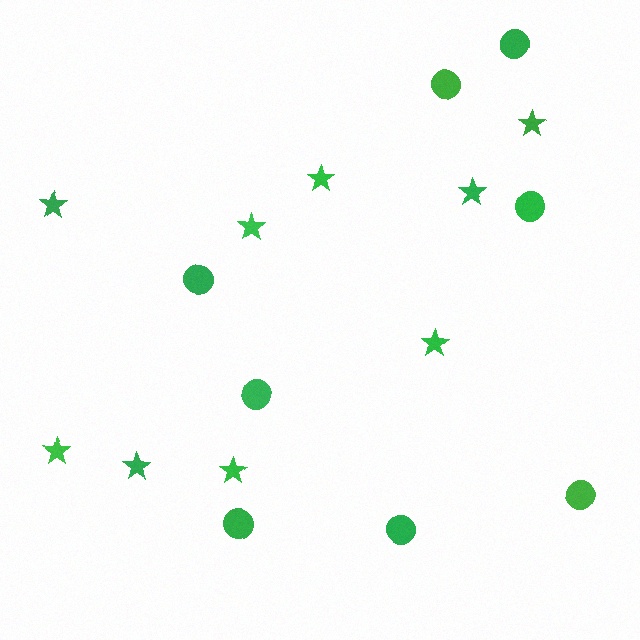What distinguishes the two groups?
There are 2 groups: one group of stars (9) and one group of circles (8).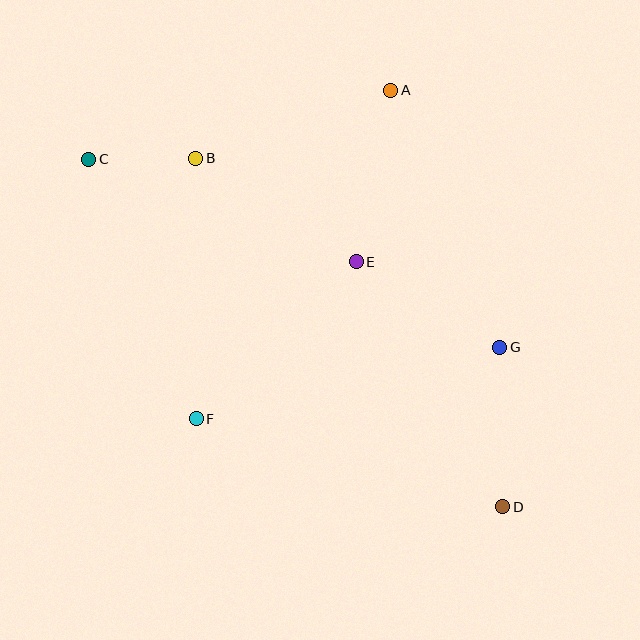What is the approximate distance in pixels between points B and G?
The distance between B and G is approximately 358 pixels.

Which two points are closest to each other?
Points B and C are closest to each other.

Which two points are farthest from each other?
Points C and D are farthest from each other.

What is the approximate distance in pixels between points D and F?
The distance between D and F is approximately 319 pixels.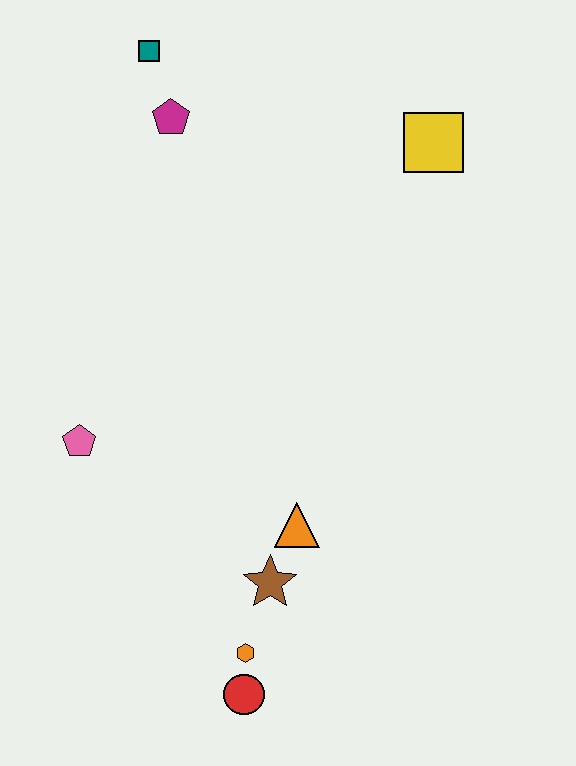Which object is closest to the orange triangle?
The brown star is closest to the orange triangle.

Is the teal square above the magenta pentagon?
Yes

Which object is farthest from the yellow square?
The red circle is farthest from the yellow square.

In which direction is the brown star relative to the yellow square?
The brown star is below the yellow square.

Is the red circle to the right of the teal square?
Yes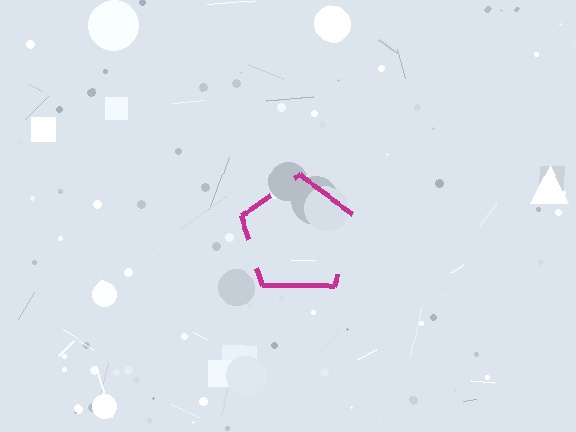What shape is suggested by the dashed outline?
The dashed outline suggests a pentagon.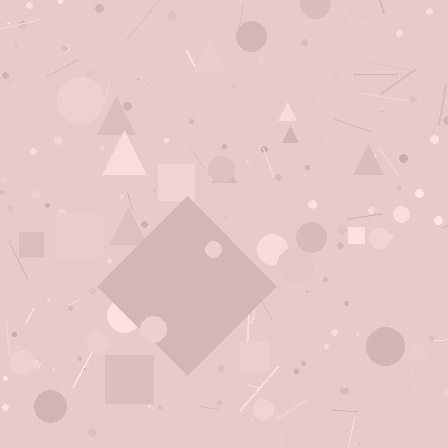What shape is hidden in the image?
A diamond is hidden in the image.